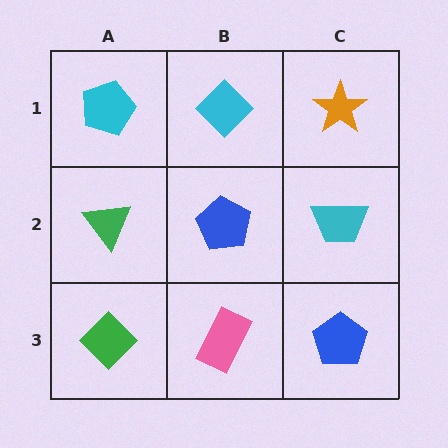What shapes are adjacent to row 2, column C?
An orange star (row 1, column C), a blue pentagon (row 3, column C), a blue pentagon (row 2, column B).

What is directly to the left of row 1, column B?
A cyan pentagon.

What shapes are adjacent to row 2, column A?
A cyan pentagon (row 1, column A), a green diamond (row 3, column A), a blue pentagon (row 2, column B).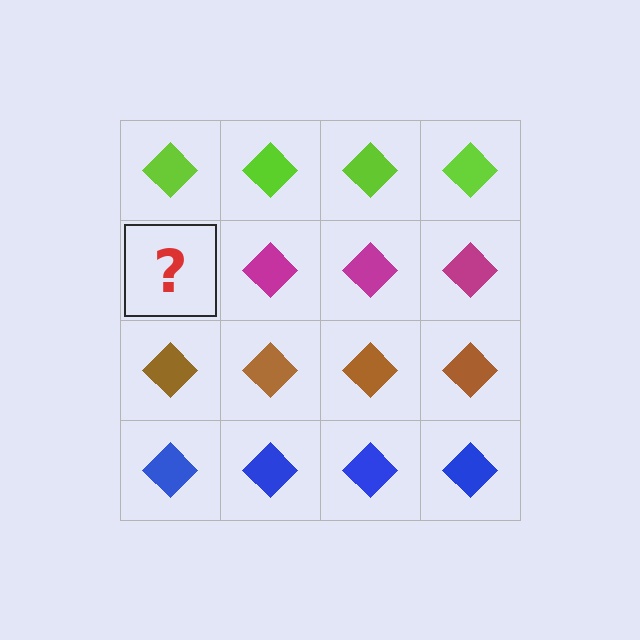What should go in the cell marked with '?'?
The missing cell should contain a magenta diamond.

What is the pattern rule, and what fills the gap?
The rule is that each row has a consistent color. The gap should be filled with a magenta diamond.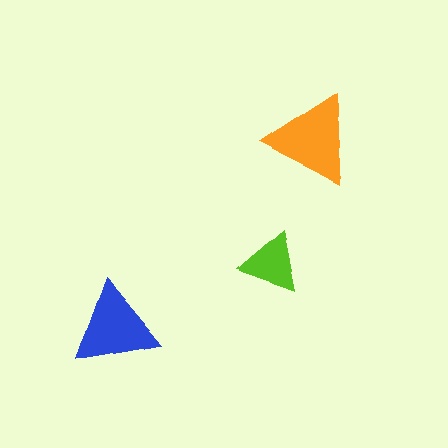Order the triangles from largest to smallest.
the orange one, the blue one, the lime one.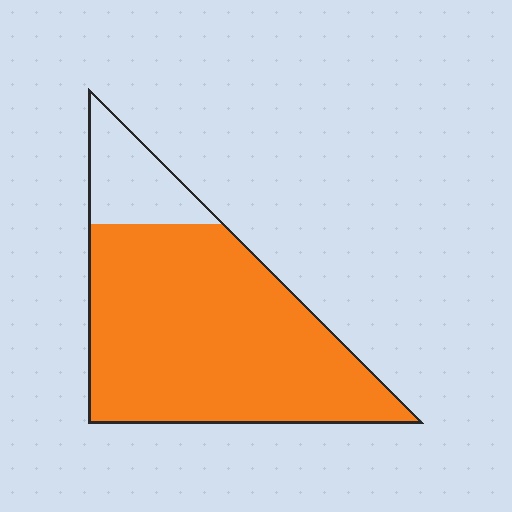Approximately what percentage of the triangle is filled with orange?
Approximately 85%.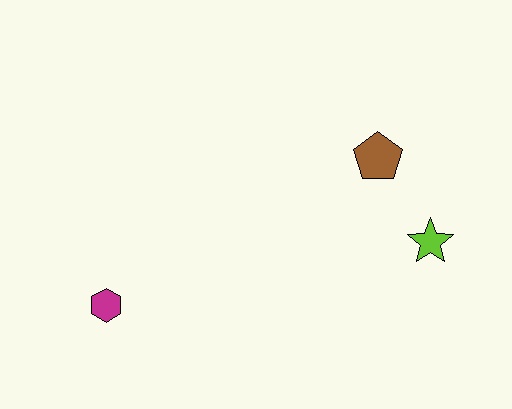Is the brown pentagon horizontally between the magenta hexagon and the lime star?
Yes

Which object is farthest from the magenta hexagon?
The lime star is farthest from the magenta hexagon.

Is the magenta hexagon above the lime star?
No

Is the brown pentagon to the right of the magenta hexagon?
Yes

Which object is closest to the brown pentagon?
The lime star is closest to the brown pentagon.